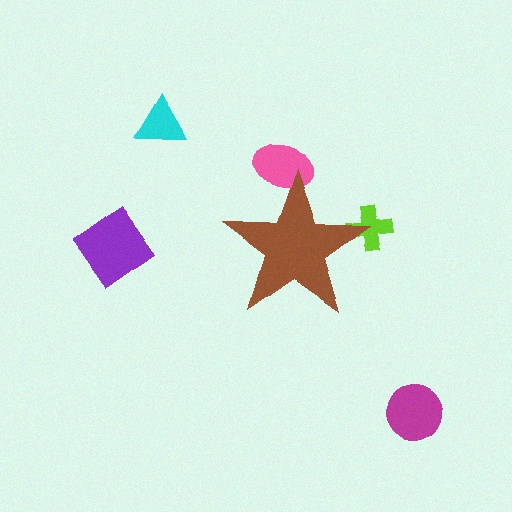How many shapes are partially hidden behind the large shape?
2 shapes are partially hidden.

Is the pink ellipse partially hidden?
Yes, the pink ellipse is partially hidden behind the brown star.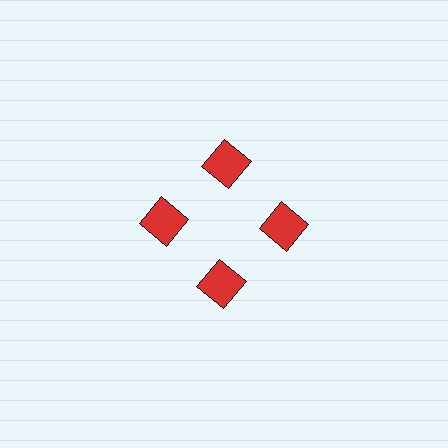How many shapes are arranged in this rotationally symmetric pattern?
There are 4 shapes, arranged in 4 groups of 1.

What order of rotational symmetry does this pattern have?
This pattern has 4-fold rotational symmetry.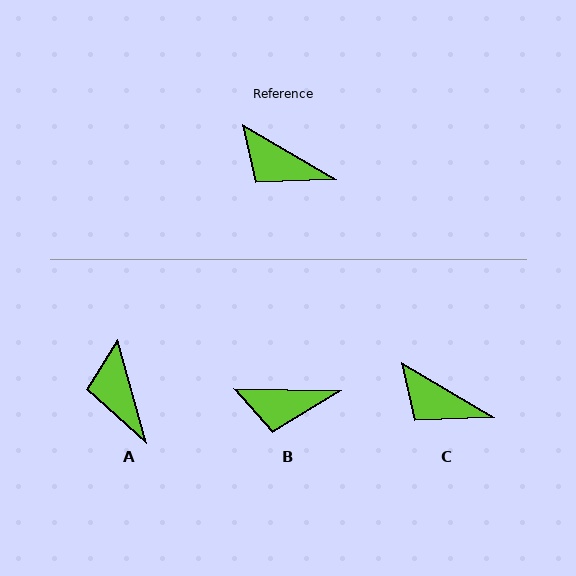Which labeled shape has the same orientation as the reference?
C.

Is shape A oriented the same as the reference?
No, it is off by about 44 degrees.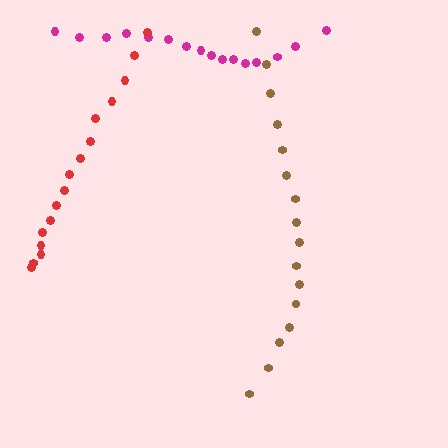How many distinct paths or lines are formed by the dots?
There are 3 distinct paths.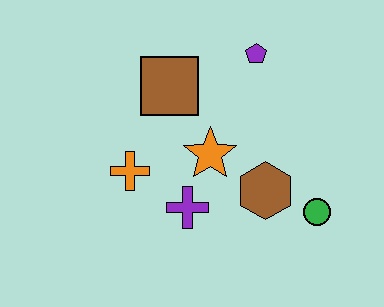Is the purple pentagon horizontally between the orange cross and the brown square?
No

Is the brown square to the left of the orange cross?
No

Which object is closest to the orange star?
The purple cross is closest to the orange star.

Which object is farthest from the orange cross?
The green circle is farthest from the orange cross.